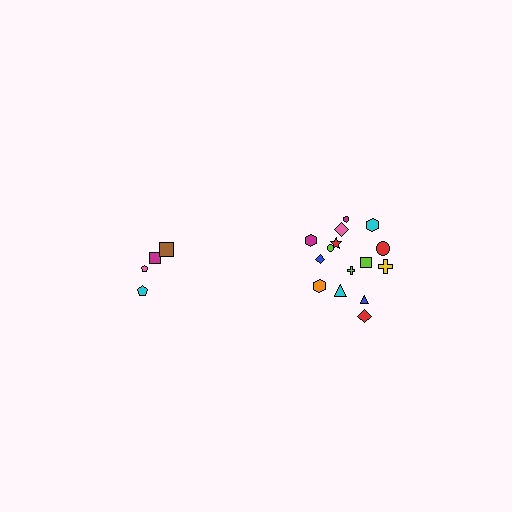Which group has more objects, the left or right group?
The right group.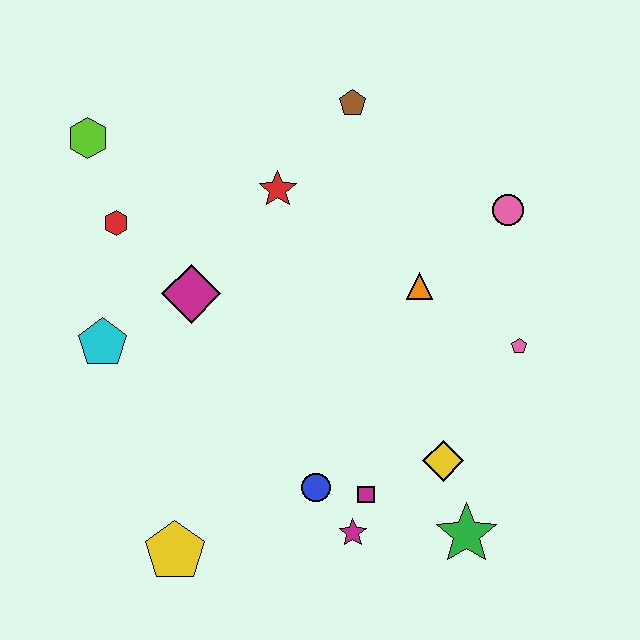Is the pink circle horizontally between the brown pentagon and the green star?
No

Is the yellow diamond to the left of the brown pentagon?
No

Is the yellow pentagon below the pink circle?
Yes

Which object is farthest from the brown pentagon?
The yellow pentagon is farthest from the brown pentagon.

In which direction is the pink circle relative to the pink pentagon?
The pink circle is above the pink pentagon.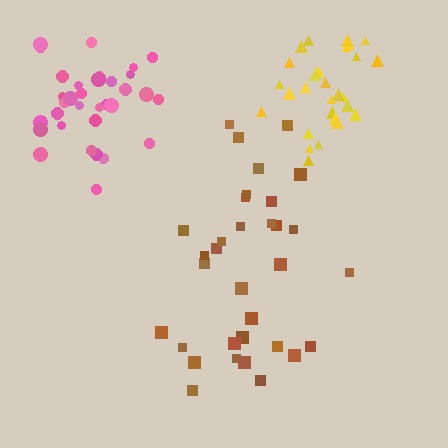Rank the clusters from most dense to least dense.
yellow, pink, brown.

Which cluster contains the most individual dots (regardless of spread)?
Brown (33).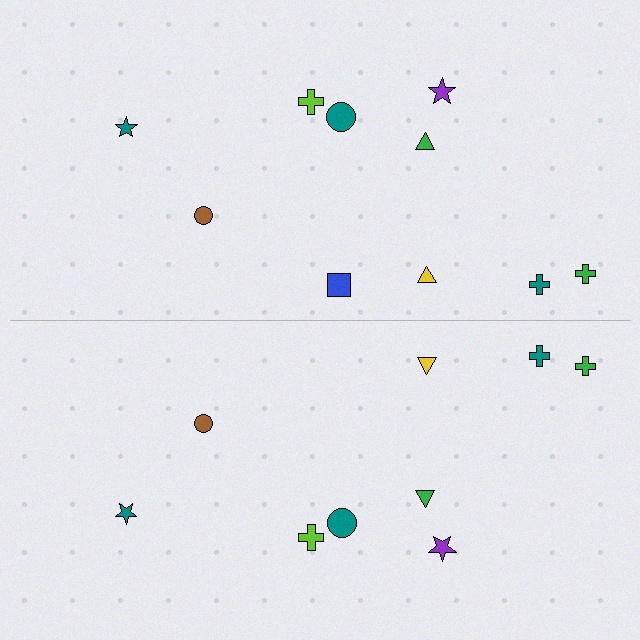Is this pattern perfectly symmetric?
No, the pattern is not perfectly symmetric. A blue square is missing from the bottom side.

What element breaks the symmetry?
A blue square is missing from the bottom side.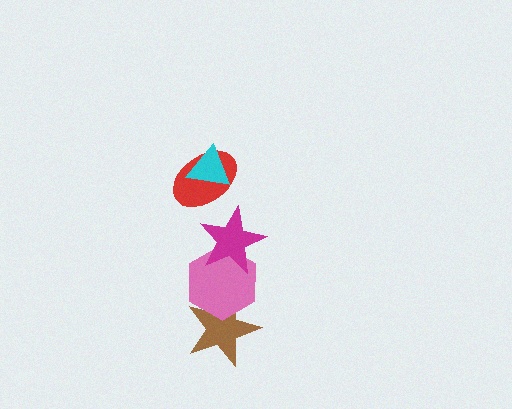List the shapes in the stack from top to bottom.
From top to bottom: the cyan triangle, the red ellipse, the magenta star, the pink hexagon, the brown star.